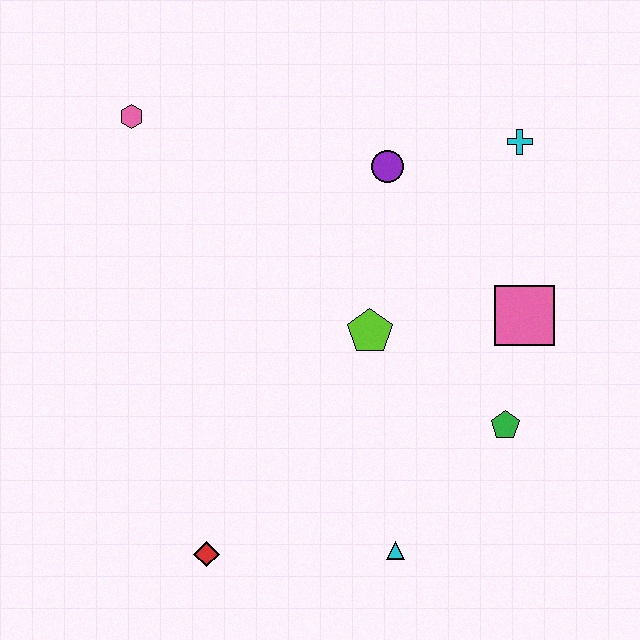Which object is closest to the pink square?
The green pentagon is closest to the pink square.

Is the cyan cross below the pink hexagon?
Yes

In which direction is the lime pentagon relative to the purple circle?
The lime pentagon is below the purple circle.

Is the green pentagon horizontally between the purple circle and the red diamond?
No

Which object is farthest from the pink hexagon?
The cyan triangle is farthest from the pink hexagon.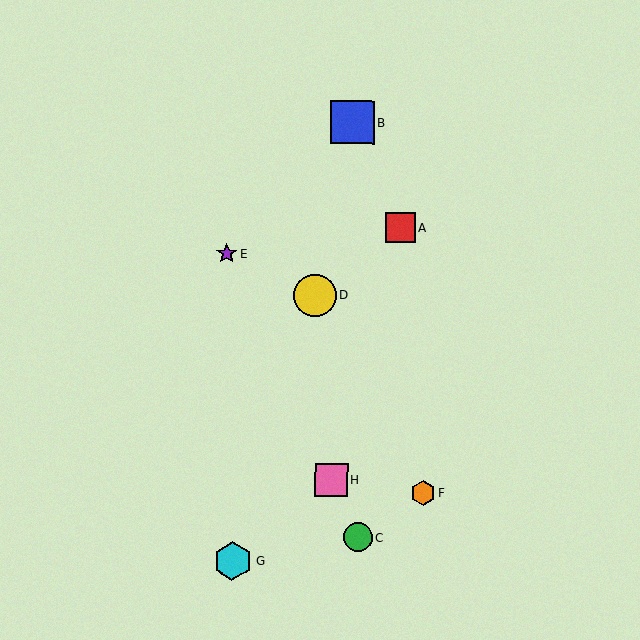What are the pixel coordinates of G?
Object G is at (233, 561).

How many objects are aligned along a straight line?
3 objects (C, E, H) are aligned along a straight line.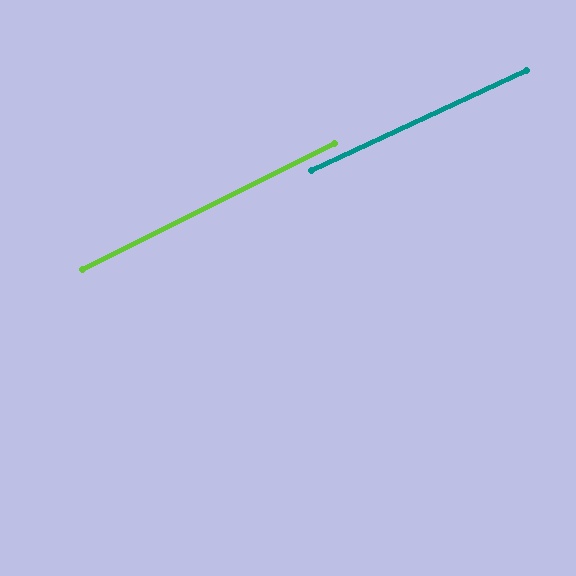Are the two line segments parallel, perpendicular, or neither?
Parallel — their directions differ by only 1.5°.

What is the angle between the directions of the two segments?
Approximately 2 degrees.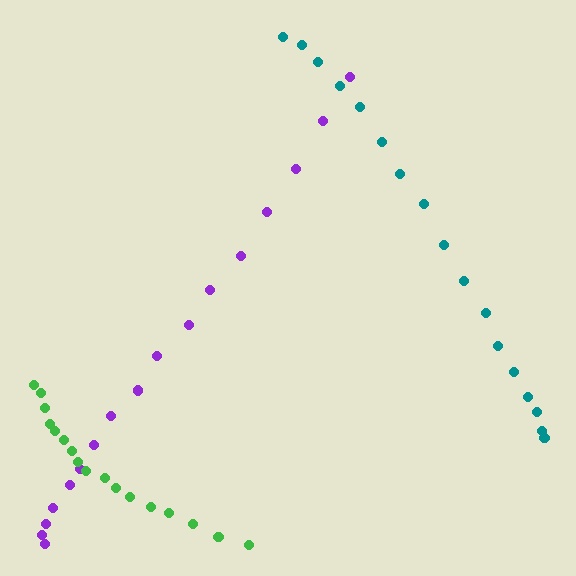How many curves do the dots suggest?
There are 3 distinct paths.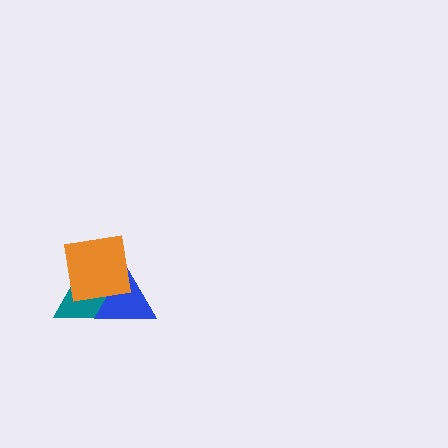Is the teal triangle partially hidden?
Yes, it is partially covered by another shape.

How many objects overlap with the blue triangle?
2 objects overlap with the blue triangle.